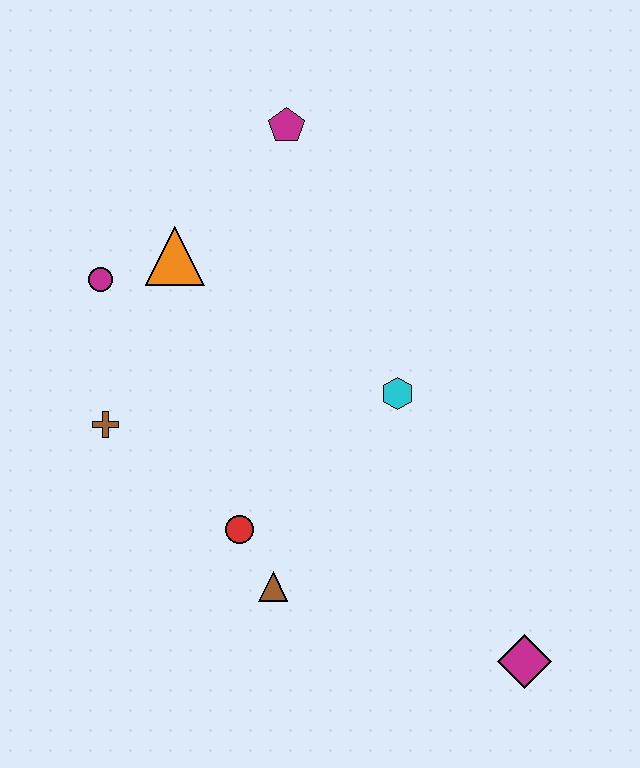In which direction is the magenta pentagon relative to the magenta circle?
The magenta pentagon is to the right of the magenta circle.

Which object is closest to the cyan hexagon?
The red circle is closest to the cyan hexagon.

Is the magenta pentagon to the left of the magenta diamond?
Yes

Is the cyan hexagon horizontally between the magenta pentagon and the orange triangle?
No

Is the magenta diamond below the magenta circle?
Yes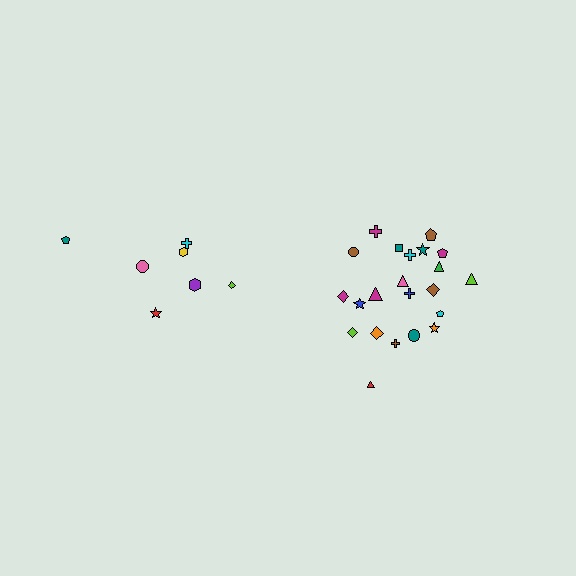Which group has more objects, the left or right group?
The right group.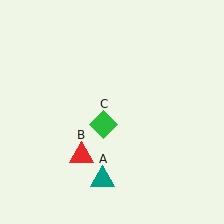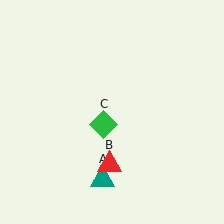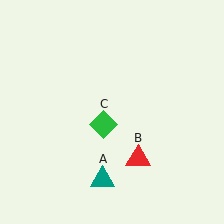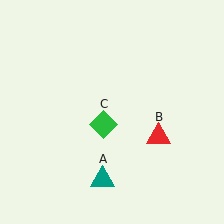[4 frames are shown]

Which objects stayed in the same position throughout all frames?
Teal triangle (object A) and green diamond (object C) remained stationary.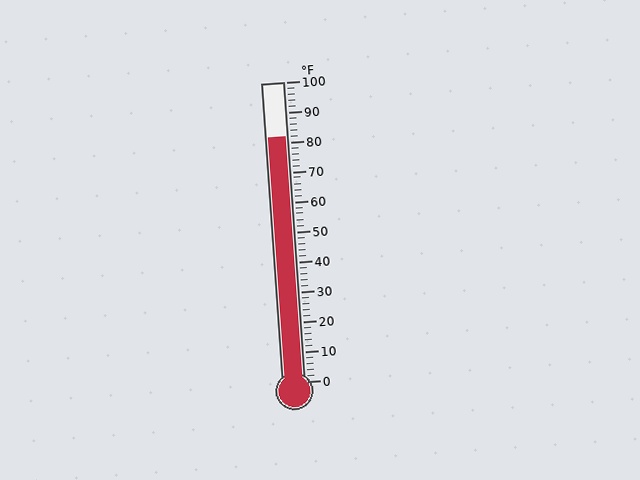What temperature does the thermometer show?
The thermometer shows approximately 82°F.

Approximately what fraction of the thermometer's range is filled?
The thermometer is filled to approximately 80% of its range.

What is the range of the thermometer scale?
The thermometer scale ranges from 0°F to 100°F.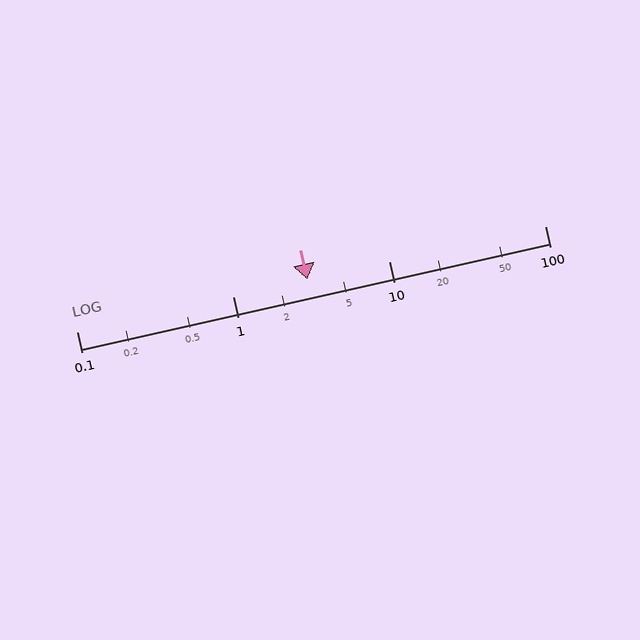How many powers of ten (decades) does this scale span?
The scale spans 3 decades, from 0.1 to 100.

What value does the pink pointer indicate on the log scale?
The pointer indicates approximately 3.